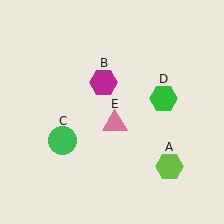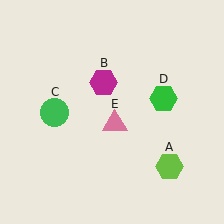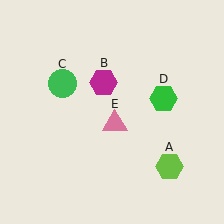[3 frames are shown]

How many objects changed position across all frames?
1 object changed position: green circle (object C).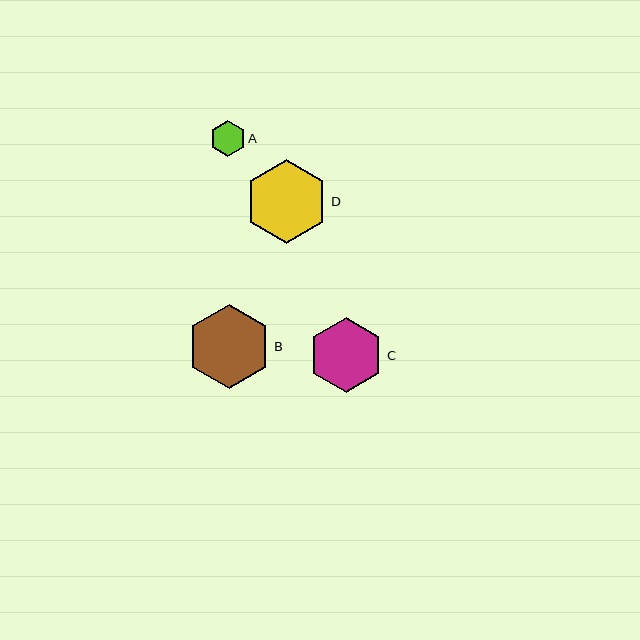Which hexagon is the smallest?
Hexagon A is the smallest with a size of approximately 36 pixels.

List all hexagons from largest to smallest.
From largest to smallest: B, D, C, A.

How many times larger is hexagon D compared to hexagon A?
Hexagon D is approximately 2.3 times the size of hexagon A.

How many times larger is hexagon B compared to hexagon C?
Hexagon B is approximately 1.1 times the size of hexagon C.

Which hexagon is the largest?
Hexagon B is the largest with a size of approximately 84 pixels.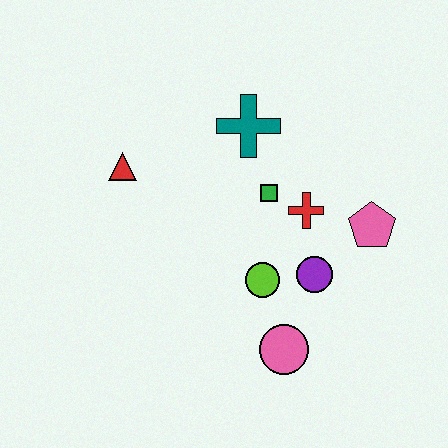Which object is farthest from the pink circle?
The red triangle is farthest from the pink circle.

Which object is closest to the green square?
The red cross is closest to the green square.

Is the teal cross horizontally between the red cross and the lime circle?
No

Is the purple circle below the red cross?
Yes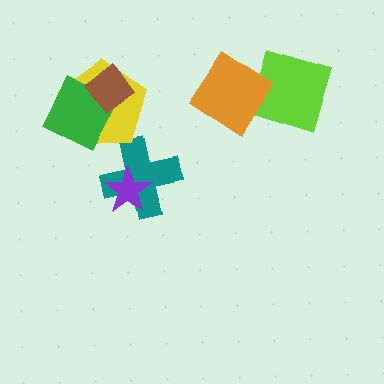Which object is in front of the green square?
The brown diamond is in front of the green square.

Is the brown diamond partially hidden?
No, no other shape covers it.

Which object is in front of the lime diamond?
The orange diamond is in front of the lime diamond.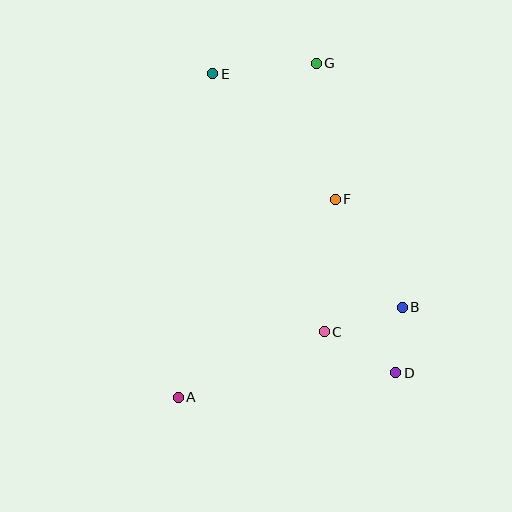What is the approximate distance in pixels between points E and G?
The distance between E and G is approximately 104 pixels.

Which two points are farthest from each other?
Points A and G are farthest from each other.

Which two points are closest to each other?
Points B and D are closest to each other.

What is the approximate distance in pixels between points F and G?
The distance between F and G is approximately 137 pixels.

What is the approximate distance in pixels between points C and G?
The distance between C and G is approximately 268 pixels.